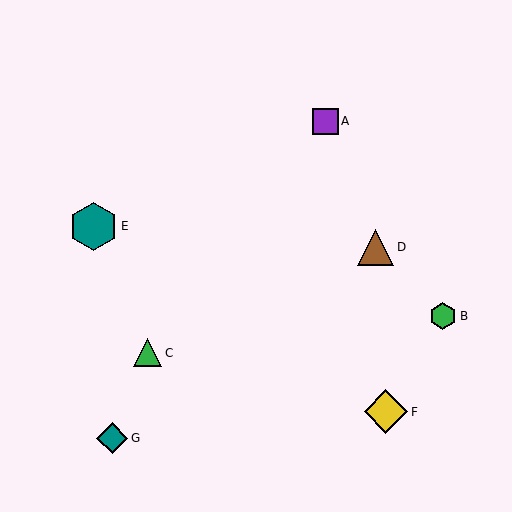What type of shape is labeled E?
Shape E is a teal hexagon.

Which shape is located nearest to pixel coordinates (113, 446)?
The teal diamond (labeled G) at (112, 438) is nearest to that location.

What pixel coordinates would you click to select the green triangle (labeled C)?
Click at (148, 353) to select the green triangle C.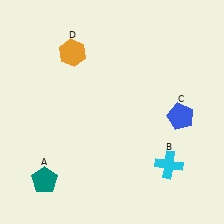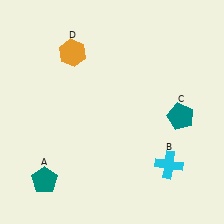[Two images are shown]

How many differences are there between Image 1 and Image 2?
There is 1 difference between the two images.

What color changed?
The pentagon (C) changed from blue in Image 1 to teal in Image 2.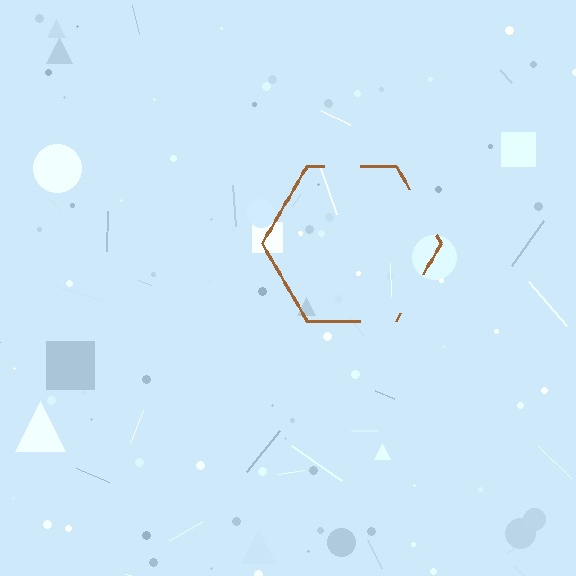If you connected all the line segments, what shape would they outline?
They would outline a hexagon.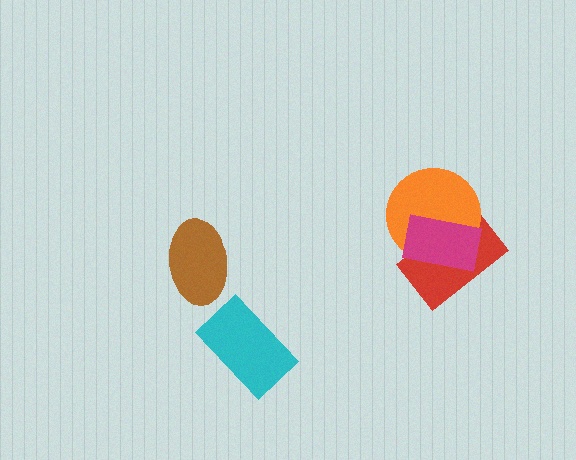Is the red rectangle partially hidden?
Yes, it is partially covered by another shape.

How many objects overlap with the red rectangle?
2 objects overlap with the red rectangle.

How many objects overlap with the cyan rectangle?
0 objects overlap with the cyan rectangle.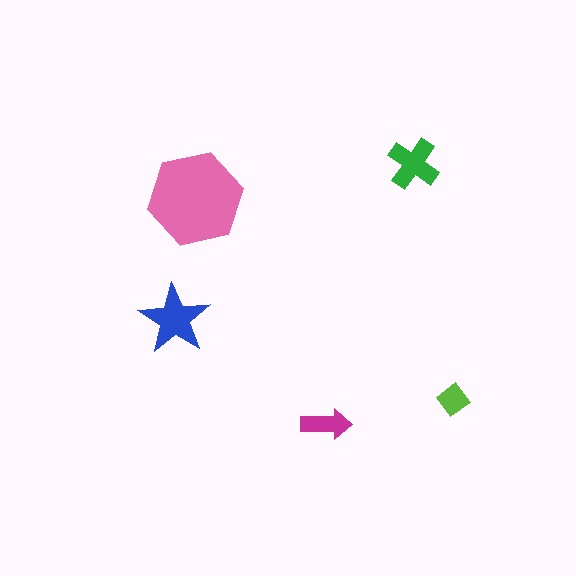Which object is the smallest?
The lime diamond.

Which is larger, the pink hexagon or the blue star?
The pink hexagon.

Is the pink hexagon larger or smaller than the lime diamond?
Larger.